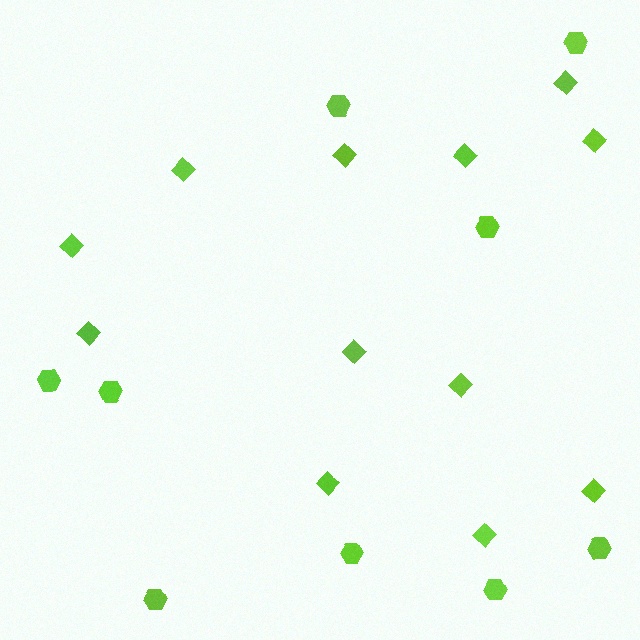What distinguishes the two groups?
There are 2 groups: one group of hexagons (9) and one group of diamonds (12).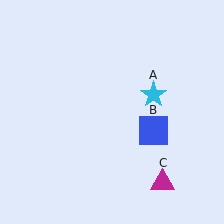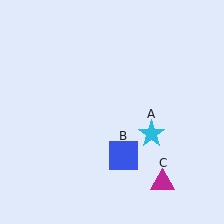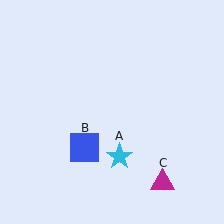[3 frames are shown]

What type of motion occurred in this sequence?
The cyan star (object A), blue square (object B) rotated clockwise around the center of the scene.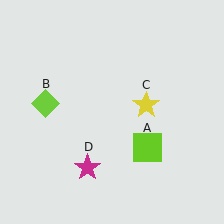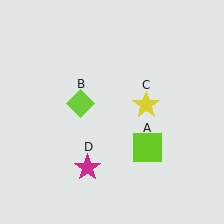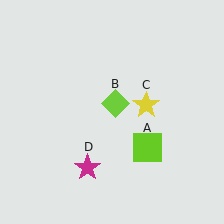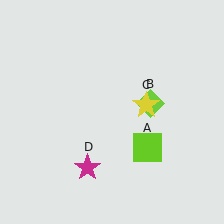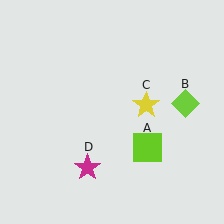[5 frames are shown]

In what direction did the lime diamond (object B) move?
The lime diamond (object B) moved right.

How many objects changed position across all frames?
1 object changed position: lime diamond (object B).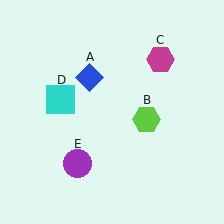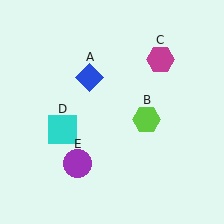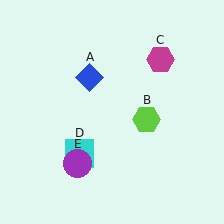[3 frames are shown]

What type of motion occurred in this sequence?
The cyan square (object D) rotated counterclockwise around the center of the scene.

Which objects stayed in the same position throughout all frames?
Blue diamond (object A) and lime hexagon (object B) and magenta hexagon (object C) and purple circle (object E) remained stationary.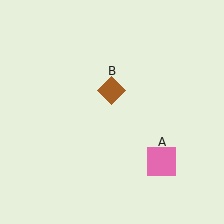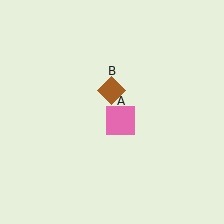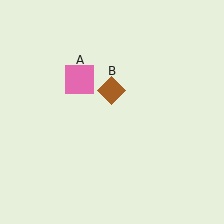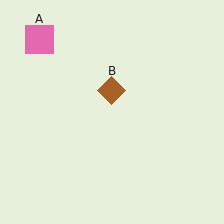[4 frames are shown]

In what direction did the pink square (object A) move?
The pink square (object A) moved up and to the left.